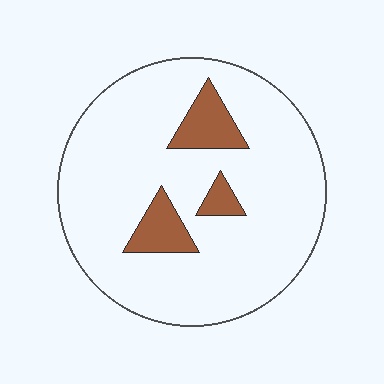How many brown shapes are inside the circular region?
3.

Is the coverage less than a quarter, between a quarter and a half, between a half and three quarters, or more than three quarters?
Less than a quarter.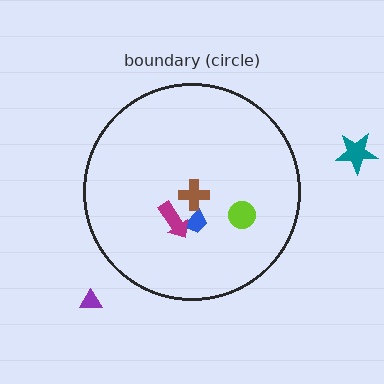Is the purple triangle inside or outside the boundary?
Outside.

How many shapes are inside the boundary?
4 inside, 2 outside.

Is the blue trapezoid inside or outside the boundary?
Inside.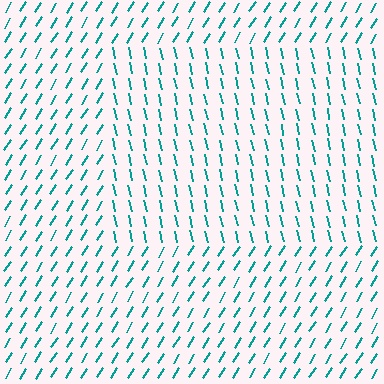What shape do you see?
I see a rectangle.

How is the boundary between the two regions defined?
The boundary is defined purely by a change in line orientation (approximately 45 degrees difference). All lines are the same color and thickness.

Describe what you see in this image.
The image is filled with small teal line segments. A rectangle region in the image has lines oriented differently from the surrounding lines, creating a visible texture boundary.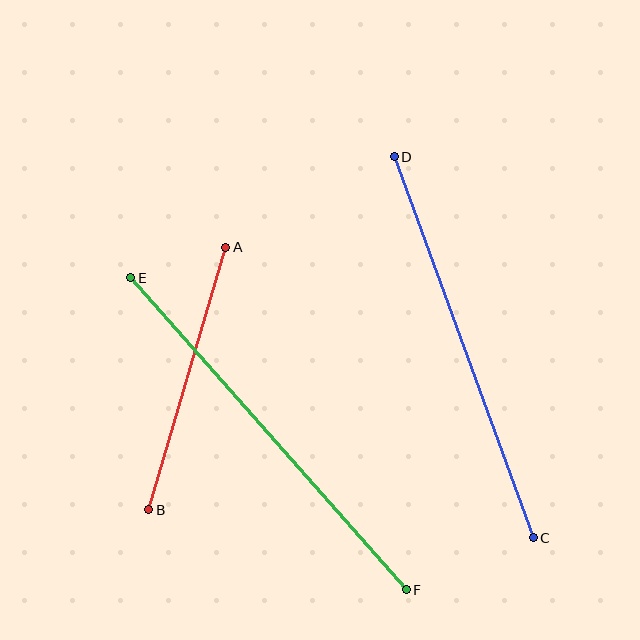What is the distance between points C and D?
The distance is approximately 406 pixels.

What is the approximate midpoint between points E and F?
The midpoint is at approximately (269, 434) pixels.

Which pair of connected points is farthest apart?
Points E and F are farthest apart.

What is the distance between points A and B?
The distance is approximately 274 pixels.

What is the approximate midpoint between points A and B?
The midpoint is at approximately (187, 378) pixels.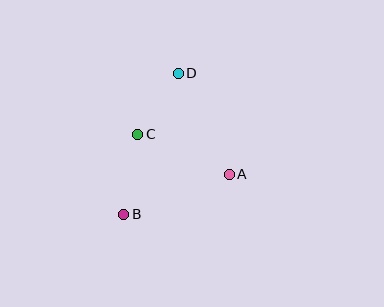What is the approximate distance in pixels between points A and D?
The distance between A and D is approximately 113 pixels.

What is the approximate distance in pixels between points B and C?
The distance between B and C is approximately 81 pixels.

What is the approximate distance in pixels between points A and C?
The distance between A and C is approximately 100 pixels.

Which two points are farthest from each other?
Points B and D are farthest from each other.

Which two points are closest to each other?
Points C and D are closest to each other.